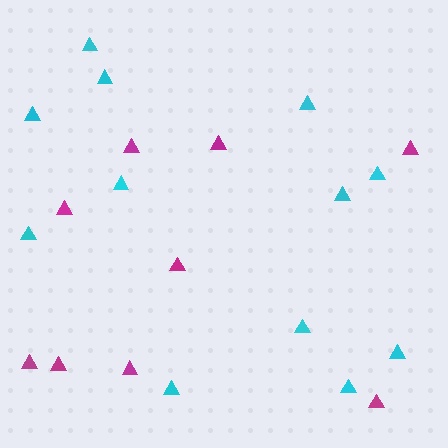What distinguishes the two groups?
There are 2 groups: one group of magenta triangles (9) and one group of cyan triangles (12).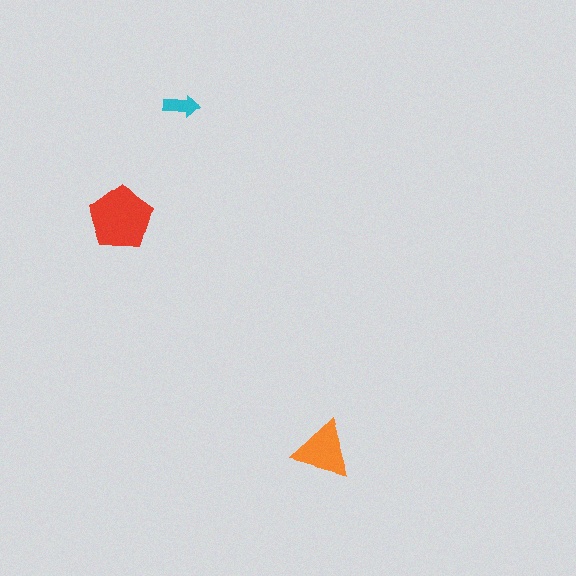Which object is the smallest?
The cyan arrow.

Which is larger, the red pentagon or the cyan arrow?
The red pentagon.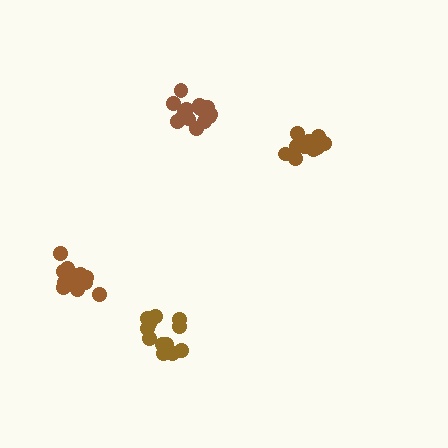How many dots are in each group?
Group 1: 15 dots, Group 2: 12 dots, Group 3: 14 dots, Group 4: 12 dots (53 total).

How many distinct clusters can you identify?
There are 4 distinct clusters.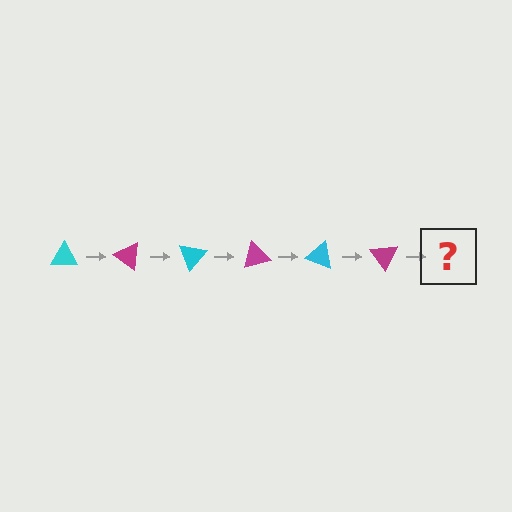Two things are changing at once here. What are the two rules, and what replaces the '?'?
The two rules are that it rotates 35 degrees each step and the color cycles through cyan and magenta. The '?' should be a cyan triangle, rotated 210 degrees from the start.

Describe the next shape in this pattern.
It should be a cyan triangle, rotated 210 degrees from the start.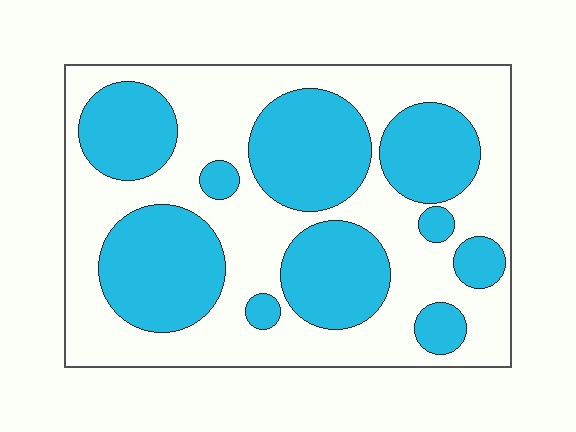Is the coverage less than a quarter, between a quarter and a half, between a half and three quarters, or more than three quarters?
Between a quarter and a half.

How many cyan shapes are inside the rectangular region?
10.